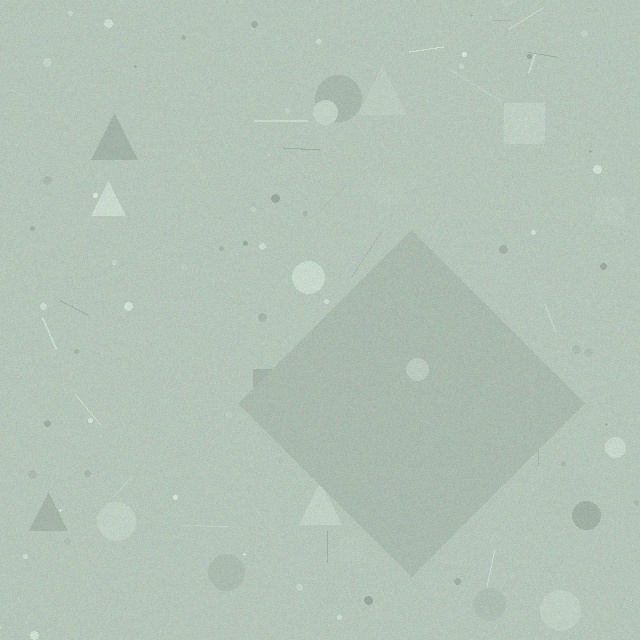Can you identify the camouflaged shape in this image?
The camouflaged shape is a diamond.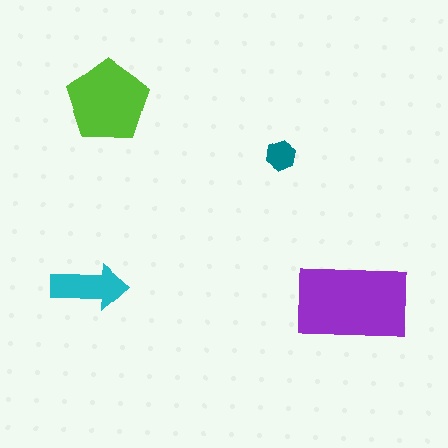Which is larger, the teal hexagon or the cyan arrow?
The cyan arrow.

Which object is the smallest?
The teal hexagon.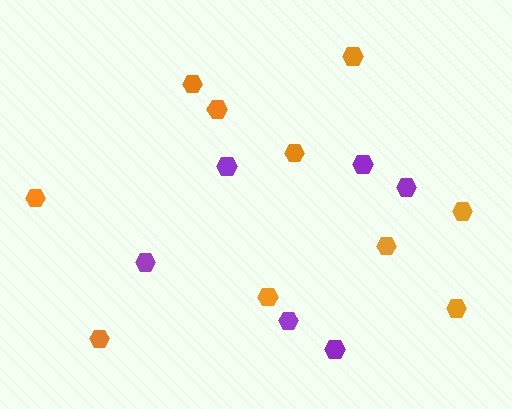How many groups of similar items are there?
There are 2 groups: one group of purple hexagons (6) and one group of orange hexagons (10).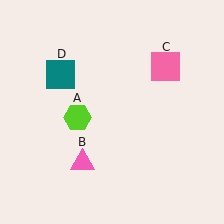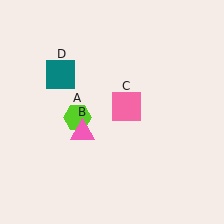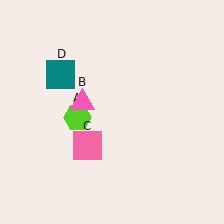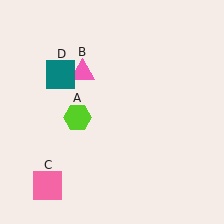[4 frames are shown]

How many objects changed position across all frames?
2 objects changed position: pink triangle (object B), pink square (object C).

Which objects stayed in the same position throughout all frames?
Lime hexagon (object A) and teal square (object D) remained stationary.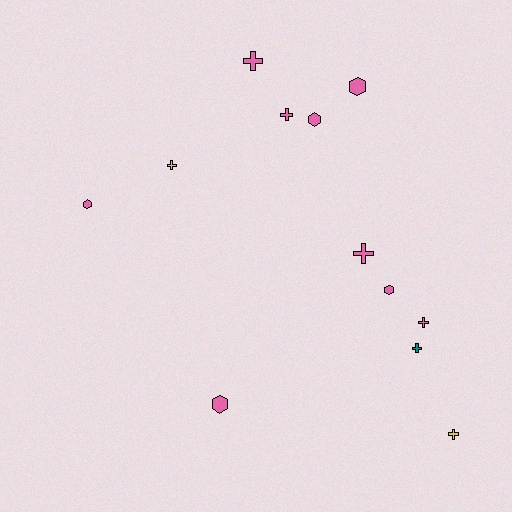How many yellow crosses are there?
There are 2 yellow crosses.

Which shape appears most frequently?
Cross, with 7 objects.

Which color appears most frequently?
Pink, with 9 objects.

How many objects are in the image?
There are 12 objects.